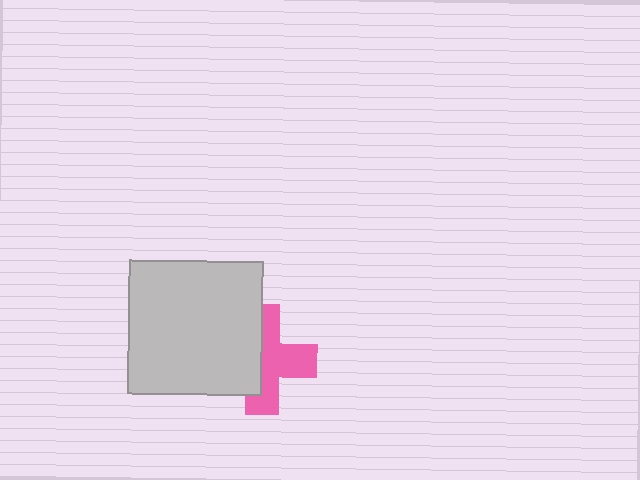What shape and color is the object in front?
The object in front is a light gray square.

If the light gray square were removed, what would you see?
You would see the complete pink cross.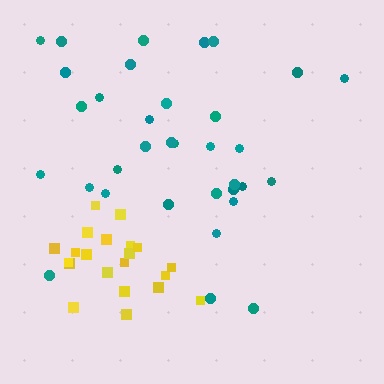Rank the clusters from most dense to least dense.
yellow, teal.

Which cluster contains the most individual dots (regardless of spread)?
Teal (34).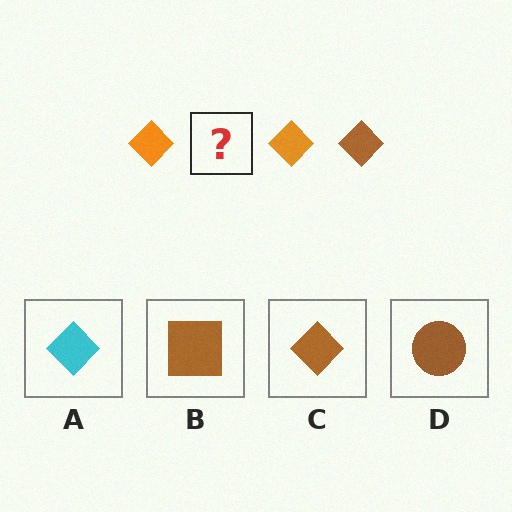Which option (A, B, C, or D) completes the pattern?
C.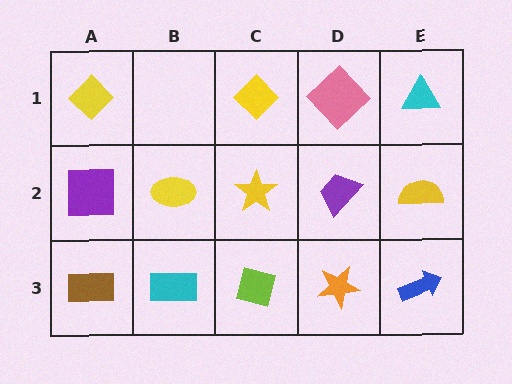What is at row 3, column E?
A blue arrow.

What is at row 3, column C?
A lime square.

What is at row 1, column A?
A yellow diamond.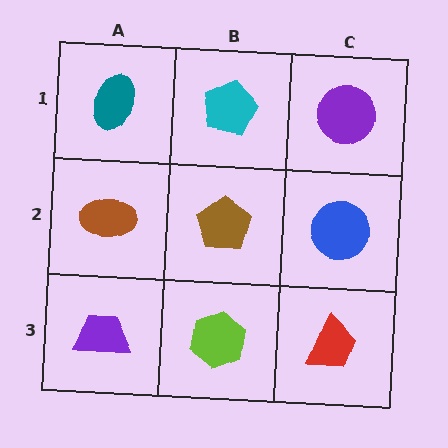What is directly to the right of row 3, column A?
A lime hexagon.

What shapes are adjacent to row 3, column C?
A blue circle (row 2, column C), a lime hexagon (row 3, column B).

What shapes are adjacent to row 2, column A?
A teal ellipse (row 1, column A), a purple trapezoid (row 3, column A), a brown pentagon (row 2, column B).